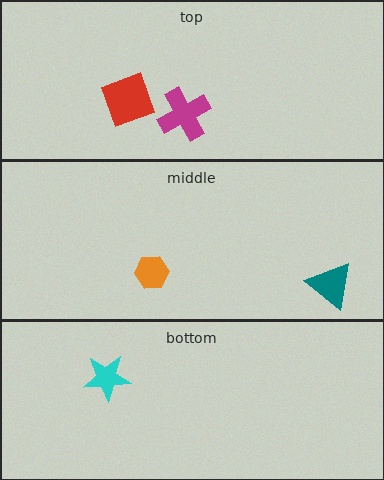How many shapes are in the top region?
2.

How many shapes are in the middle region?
2.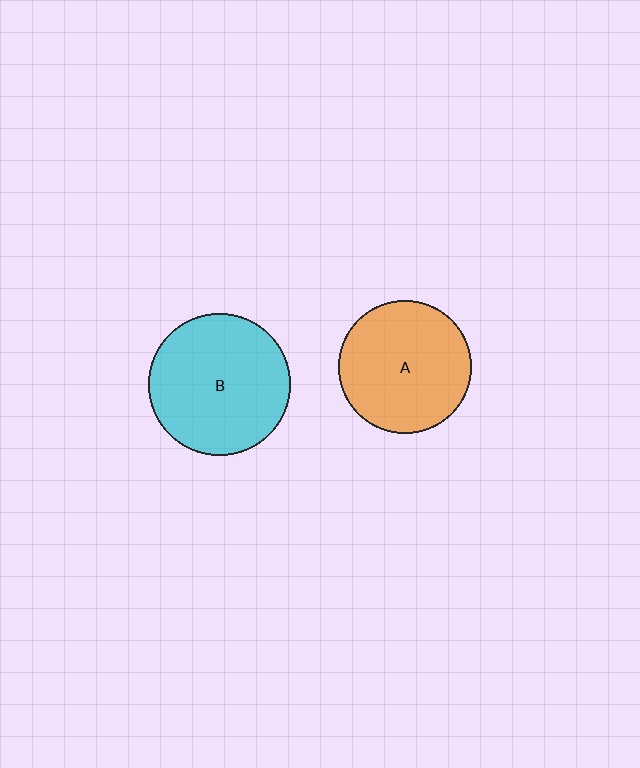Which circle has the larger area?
Circle B (cyan).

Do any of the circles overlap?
No, none of the circles overlap.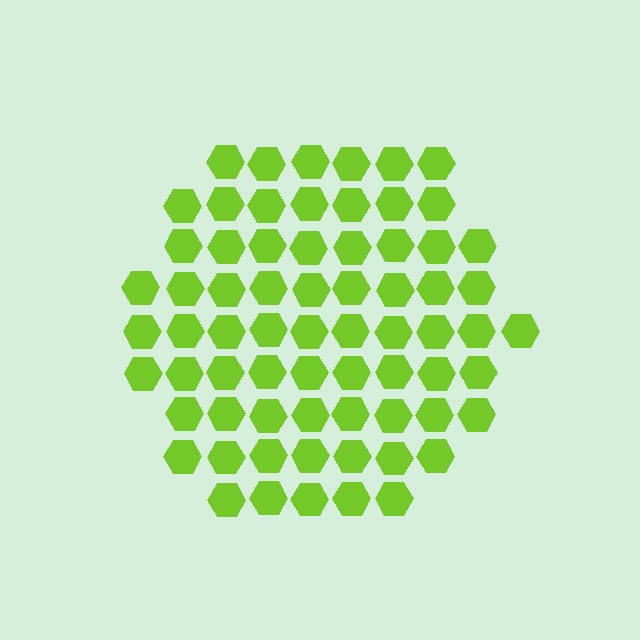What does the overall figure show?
The overall figure shows a hexagon.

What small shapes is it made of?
It is made of small hexagons.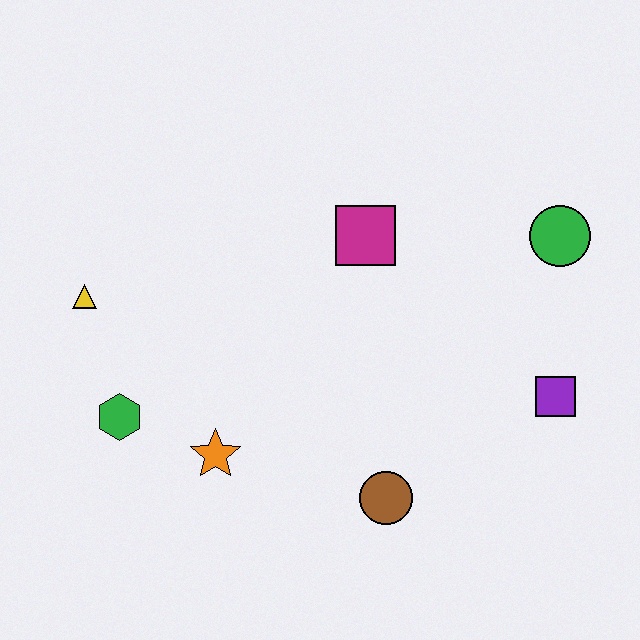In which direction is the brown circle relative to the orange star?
The brown circle is to the right of the orange star.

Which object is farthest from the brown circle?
The yellow triangle is farthest from the brown circle.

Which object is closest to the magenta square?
The green circle is closest to the magenta square.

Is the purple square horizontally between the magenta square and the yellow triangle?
No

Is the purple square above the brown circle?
Yes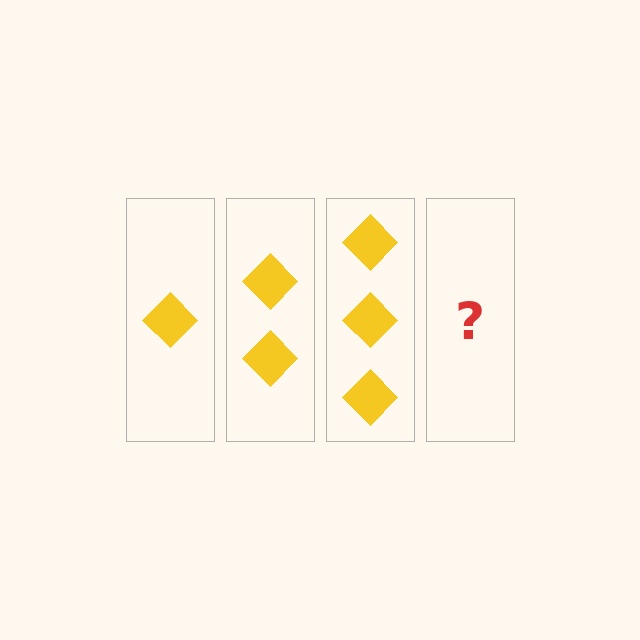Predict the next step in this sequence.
The next step is 4 diamonds.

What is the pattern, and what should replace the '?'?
The pattern is that each step adds one more diamond. The '?' should be 4 diamonds.